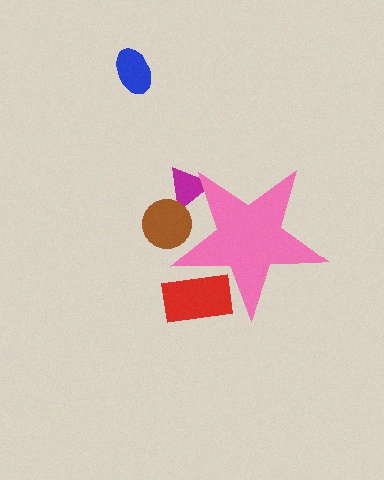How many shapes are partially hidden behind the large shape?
3 shapes are partially hidden.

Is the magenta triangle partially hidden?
Yes, the magenta triangle is partially hidden behind the pink star.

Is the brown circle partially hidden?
Yes, the brown circle is partially hidden behind the pink star.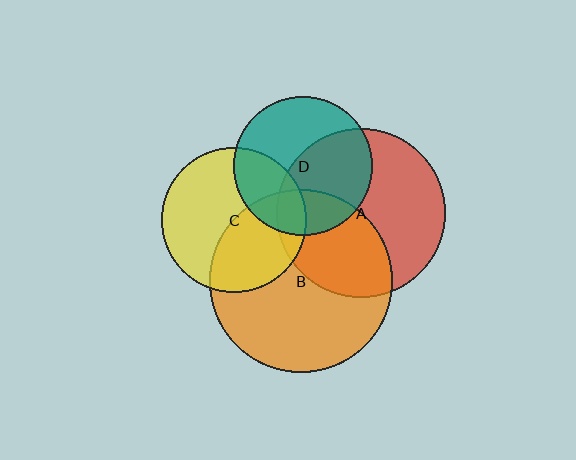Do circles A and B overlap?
Yes.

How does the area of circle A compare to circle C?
Approximately 1.3 times.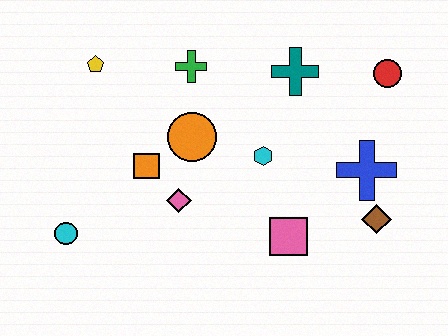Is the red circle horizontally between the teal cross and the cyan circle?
No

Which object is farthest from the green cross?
The brown diamond is farthest from the green cross.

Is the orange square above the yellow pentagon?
No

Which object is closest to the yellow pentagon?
The green cross is closest to the yellow pentagon.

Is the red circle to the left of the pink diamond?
No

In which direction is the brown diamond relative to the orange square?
The brown diamond is to the right of the orange square.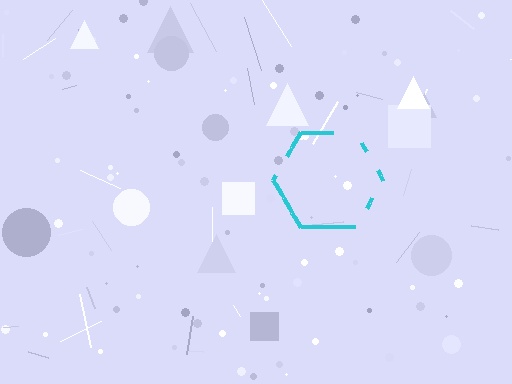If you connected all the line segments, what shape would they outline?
They would outline a hexagon.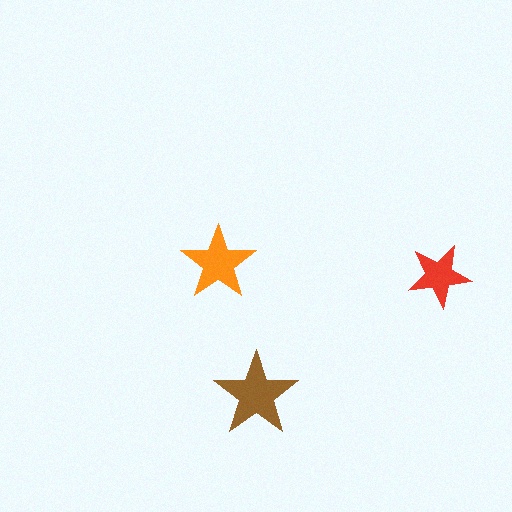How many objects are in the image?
There are 3 objects in the image.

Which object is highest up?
The orange star is topmost.